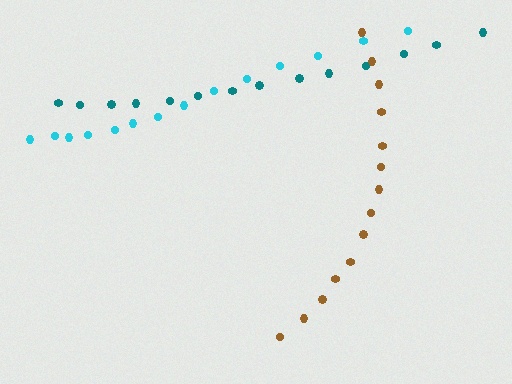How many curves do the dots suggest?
There are 3 distinct paths.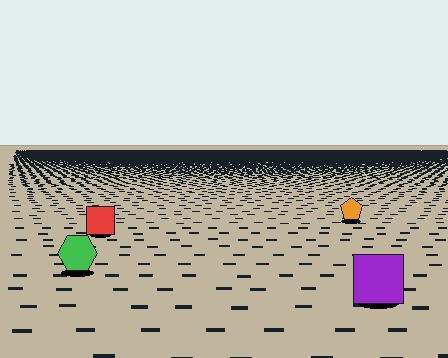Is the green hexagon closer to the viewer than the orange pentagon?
Yes. The green hexagon is closer — you can tell from the texture gradient: the ground texture is coarser near it.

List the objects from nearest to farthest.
From nearest to farthest: the purple square, the green hexagon, the red square, the orange pentagon.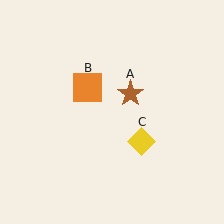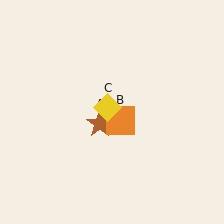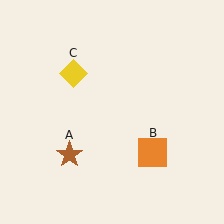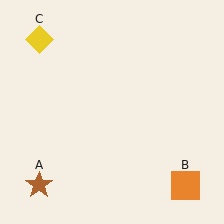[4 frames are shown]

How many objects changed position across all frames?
3 objects changed position: brown star (object A), orange square (object B), yellow diamond (object C).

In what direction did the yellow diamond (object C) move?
The yellow diamond (object C) moved up and to the left.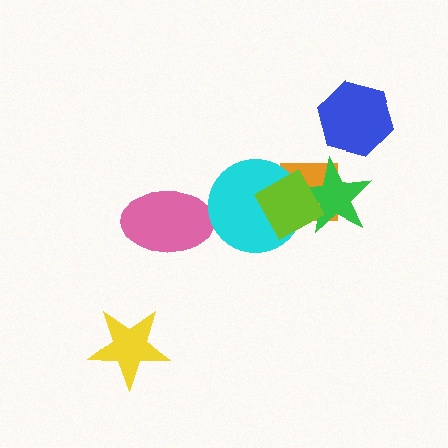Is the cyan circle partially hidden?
Yes, it is partially covered by another shape.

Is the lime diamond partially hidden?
No, no other shape covers it.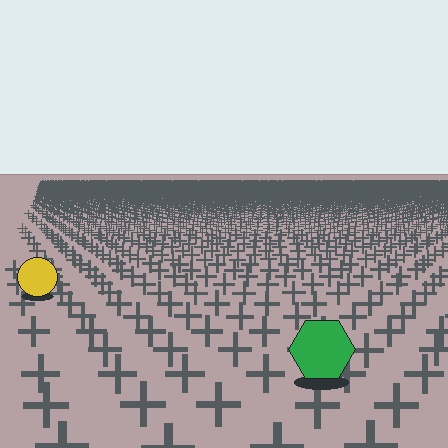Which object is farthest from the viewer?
The yellow circle is farthest from the viewer. It appears smaller and the ground texture around it is denser.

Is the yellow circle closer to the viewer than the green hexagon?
No. The green hexagon is closer — you can tell from the texture gradient: the ground texture is coarser near it.